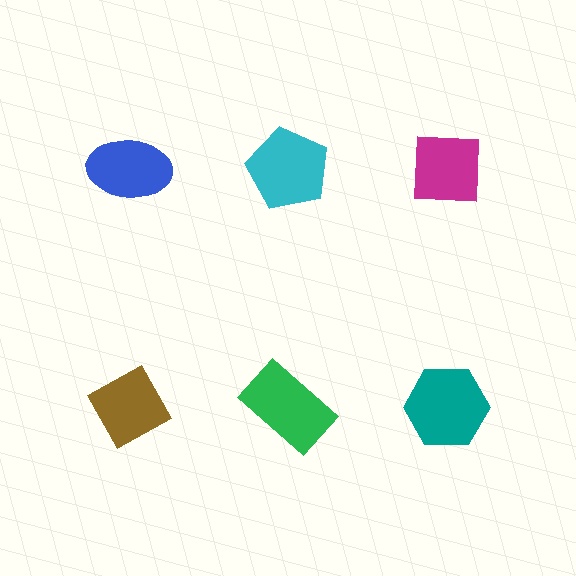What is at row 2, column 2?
A green rectangle.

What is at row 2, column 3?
A teal hexagon.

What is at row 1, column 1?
A blue ellipse.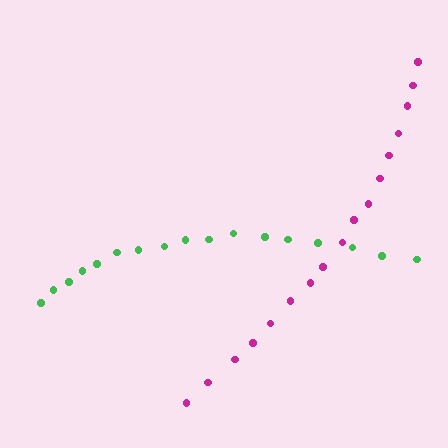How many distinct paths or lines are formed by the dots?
There are 2 distinct paths.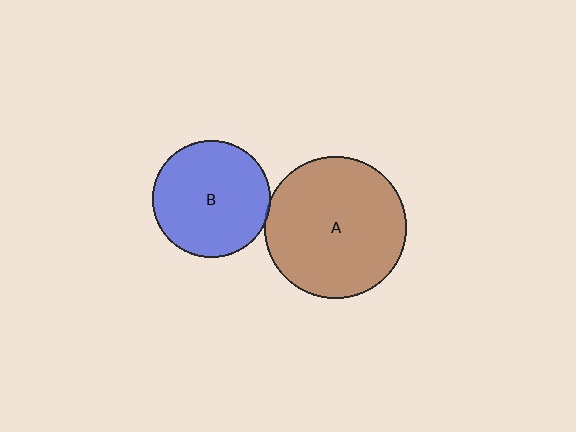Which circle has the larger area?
Circle A (brown).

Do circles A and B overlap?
Yes.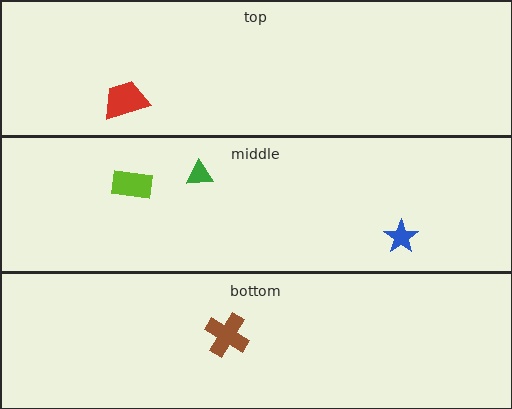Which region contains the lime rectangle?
The middle region.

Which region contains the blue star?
The middle region.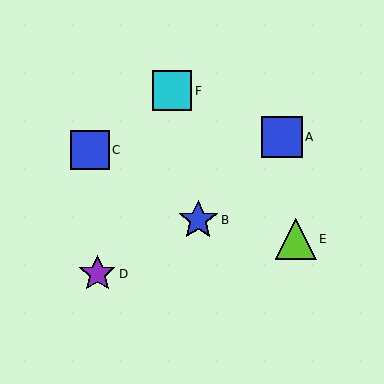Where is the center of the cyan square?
The center of the cyan square is at (172, 91).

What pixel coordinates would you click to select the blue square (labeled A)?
Click at (282, 137) to select the blue square A.